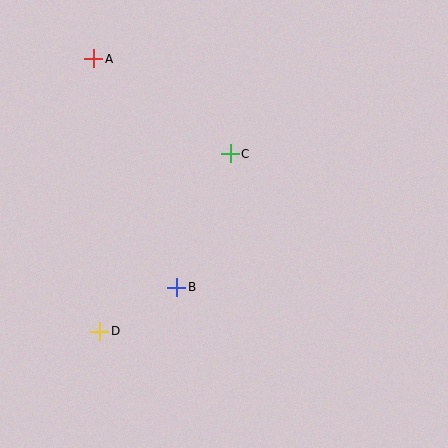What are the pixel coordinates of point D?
Point D is at (100, 331).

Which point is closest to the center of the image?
Point C at (230, 154) is closest to the center.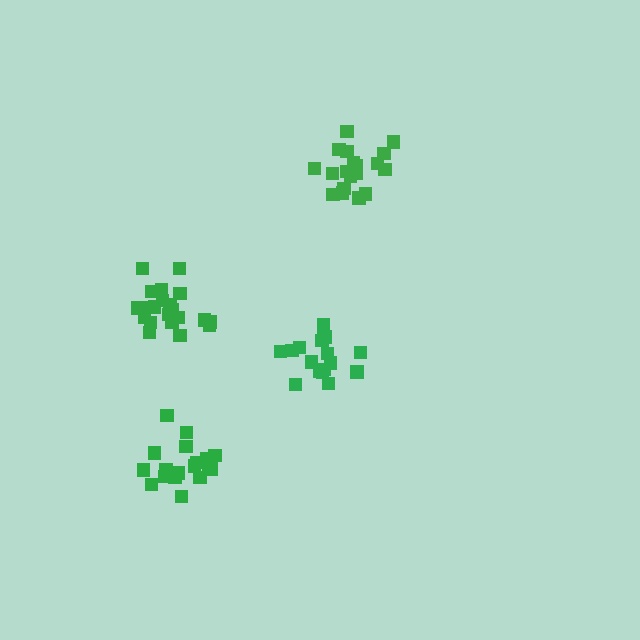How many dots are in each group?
Group 1: 18 dots, Group 2: 17 dots, Group 3: 19 dots, Group 4: 21 dots (75 total).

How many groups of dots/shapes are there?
There are 4 groups.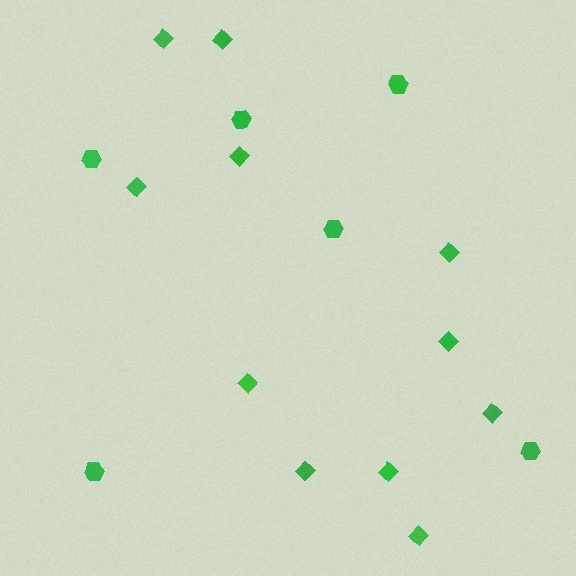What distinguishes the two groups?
There are 2 groups: one group of hexagons (6) and one group of diamonds (11).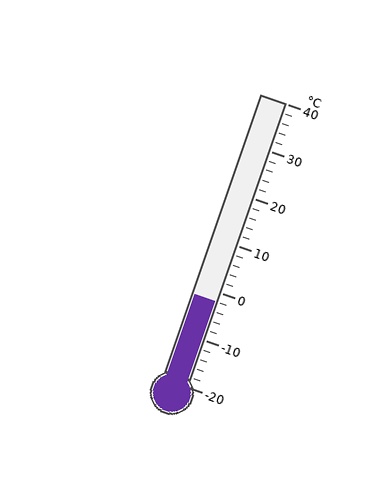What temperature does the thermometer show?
The thermometer shows approximately -2°C.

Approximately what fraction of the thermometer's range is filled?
The thermometer is filled to approximately 30% of its range.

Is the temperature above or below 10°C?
The temperature is below 10°C.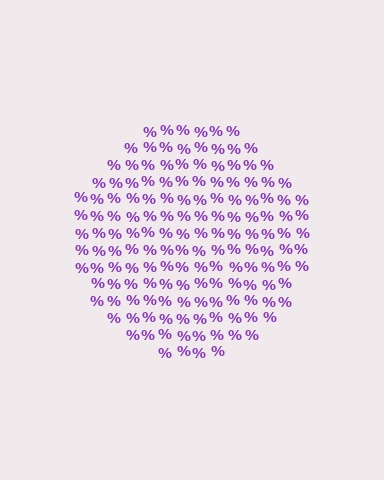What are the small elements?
The small elements are percent signs.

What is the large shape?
The large shape is a circle.